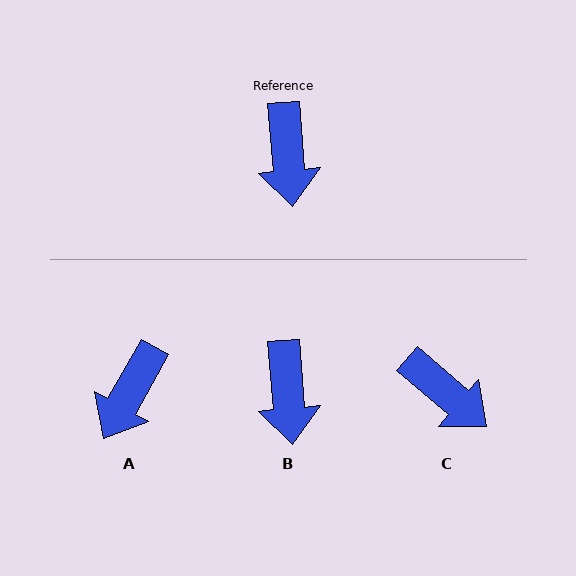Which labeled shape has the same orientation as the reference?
B.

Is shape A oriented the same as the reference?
No, it is off by about 34 degrees.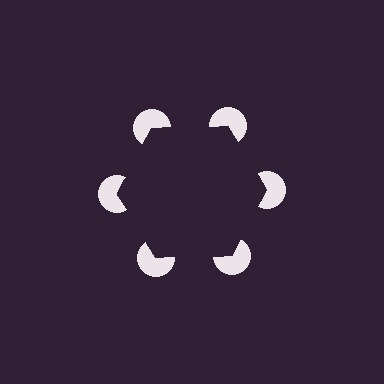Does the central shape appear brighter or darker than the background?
It typically appears slightly darker than the background, even though no actual brightness change is drawn.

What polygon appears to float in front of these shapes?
An illusory hexagon — its edges are inferred from the aligned wedge cuts in the pac-man discs, not physically drawn.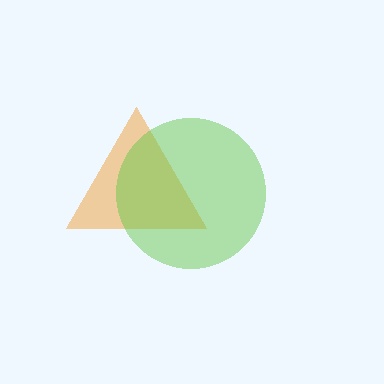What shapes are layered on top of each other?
The layered shapes are: an orange triangle, a lime circle.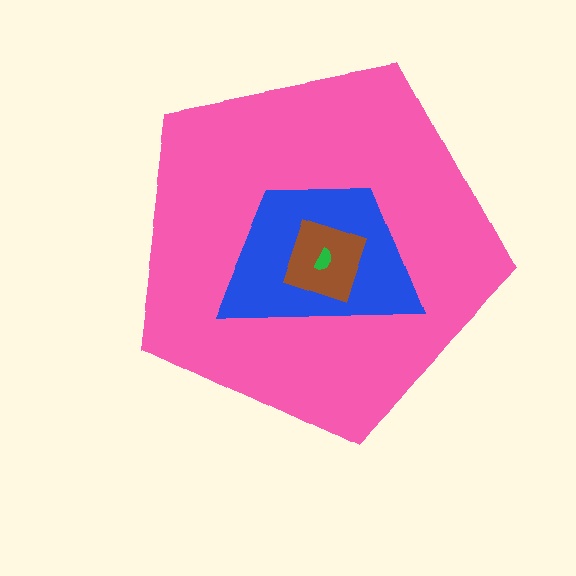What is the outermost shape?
The pink pentagon.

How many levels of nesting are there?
4.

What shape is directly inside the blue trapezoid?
The brown diamond.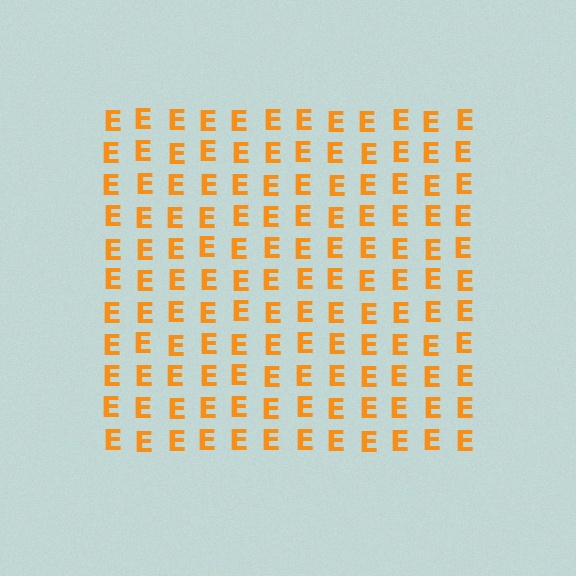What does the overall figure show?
The overall figure shows a square.